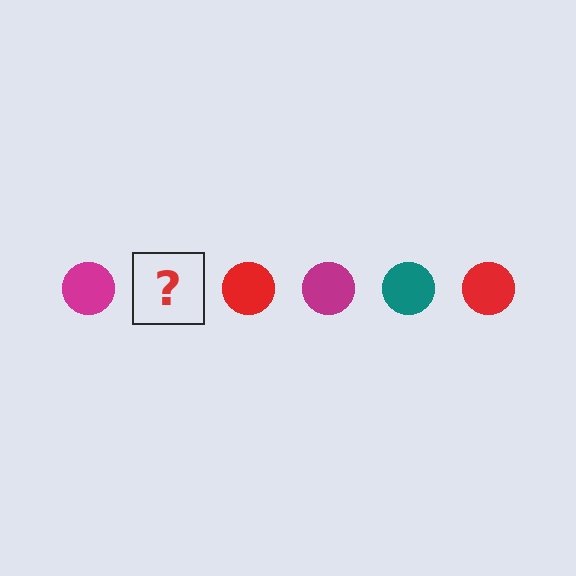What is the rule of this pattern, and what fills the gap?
The rule is that the pattern cycles through magenta, teal, red circles. The gap should be filled with a teal circle.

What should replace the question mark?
The question mark should be replaced with a teal circle.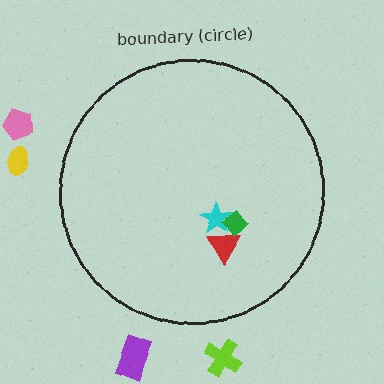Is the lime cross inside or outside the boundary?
Outside.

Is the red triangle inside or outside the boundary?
Inside.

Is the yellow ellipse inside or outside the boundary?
Outside.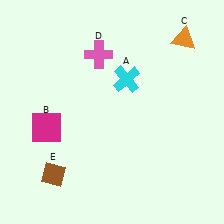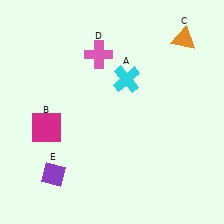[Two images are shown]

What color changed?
The diamond (E) changed from brown in Image 1 to purple in Image 2.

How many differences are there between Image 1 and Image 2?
There is 1 difference between the two images.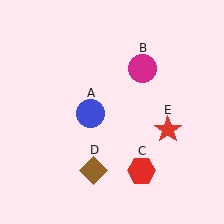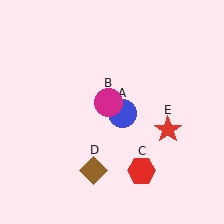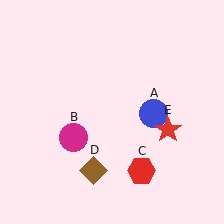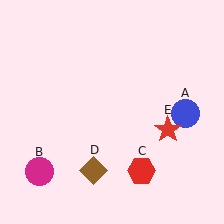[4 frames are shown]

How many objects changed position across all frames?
2 objects changed position: blue circle (object A), magenta circle (object B).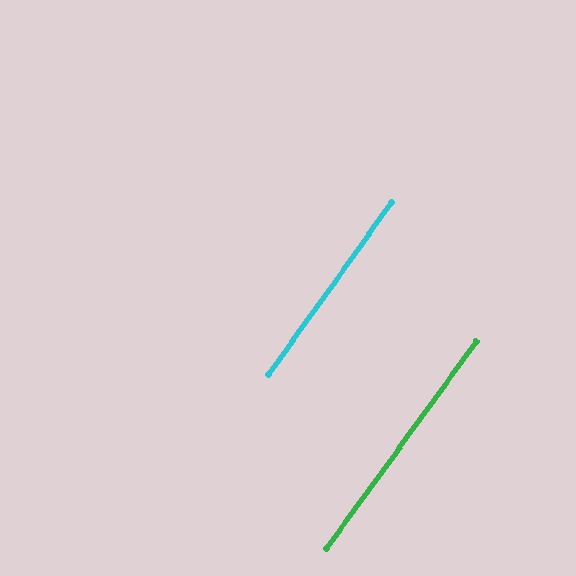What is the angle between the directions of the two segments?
Approximately 0 degrees.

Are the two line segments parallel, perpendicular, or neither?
Parallel — their directions differ by only 0.2°.